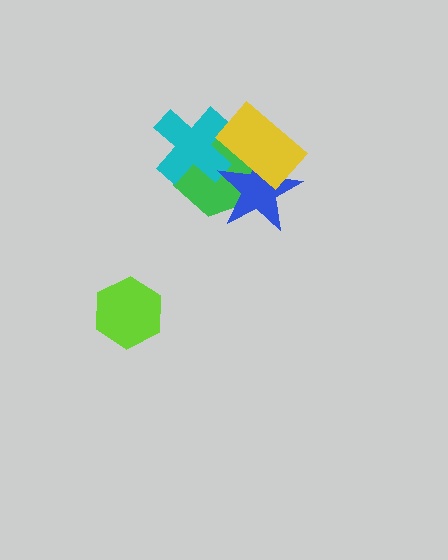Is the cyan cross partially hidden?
Yes, it is partially covered by another shape.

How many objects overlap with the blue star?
2 objects overlap with the blue star.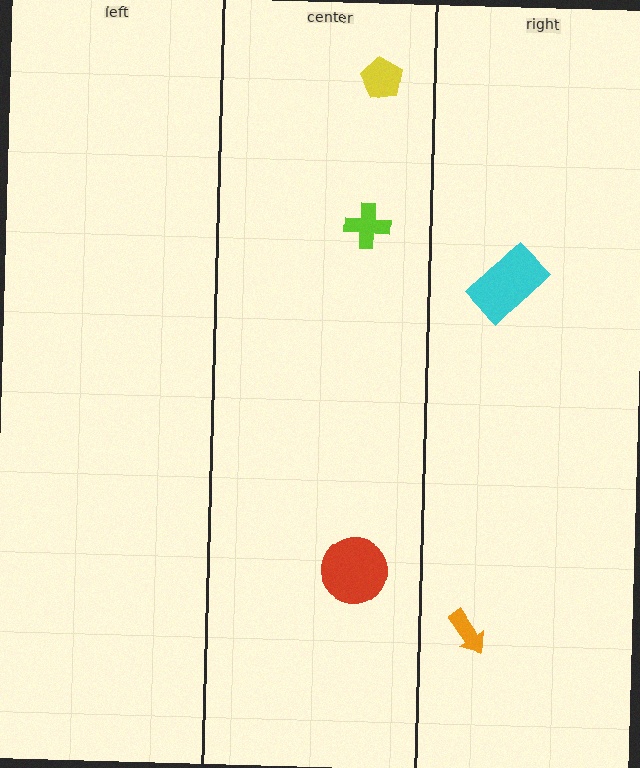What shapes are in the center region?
The yellow pentagon, the red circle, the lime cross.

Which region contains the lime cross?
The center region.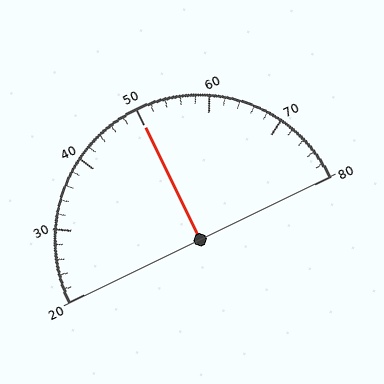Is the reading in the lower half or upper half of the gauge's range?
The reading is in the upper half of the range (20 to 80).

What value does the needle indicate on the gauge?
The needle indicates approximately 50.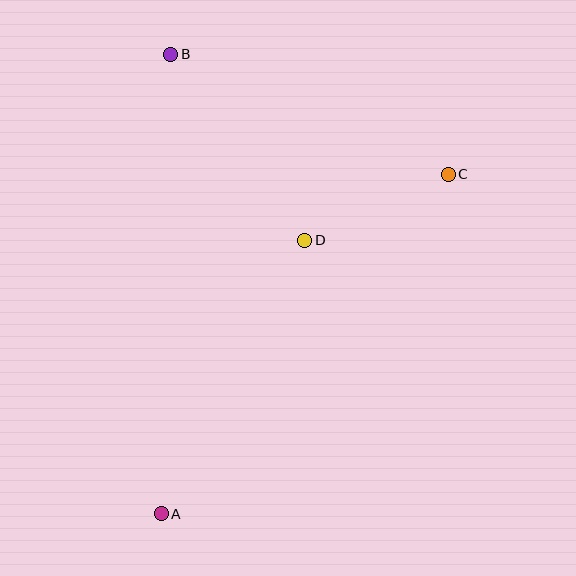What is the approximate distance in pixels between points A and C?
The distance between A and C is approximately 444 pixels.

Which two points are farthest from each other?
Points A and B are farthest from each other.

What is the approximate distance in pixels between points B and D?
The distance between B and D is approximately 229 pixels.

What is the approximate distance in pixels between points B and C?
The distance between B and C is approximately 302 pixels.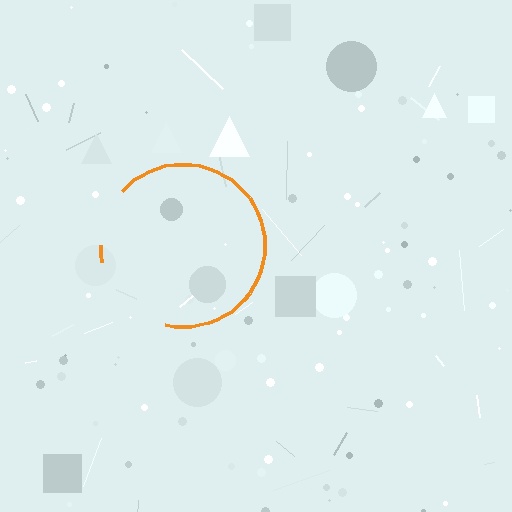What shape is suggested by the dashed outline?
The dashed outline suggests a circle.